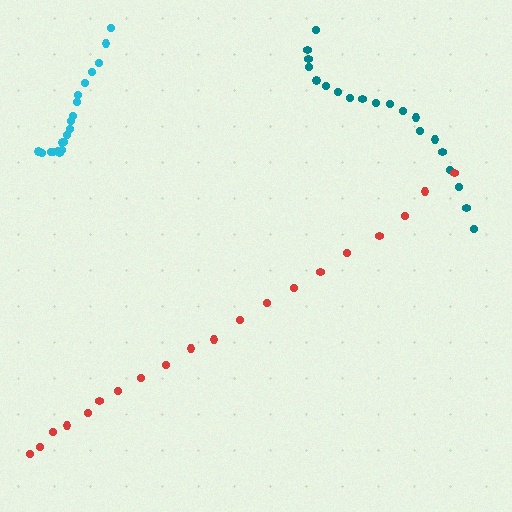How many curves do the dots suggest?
There are 3 distinct paths.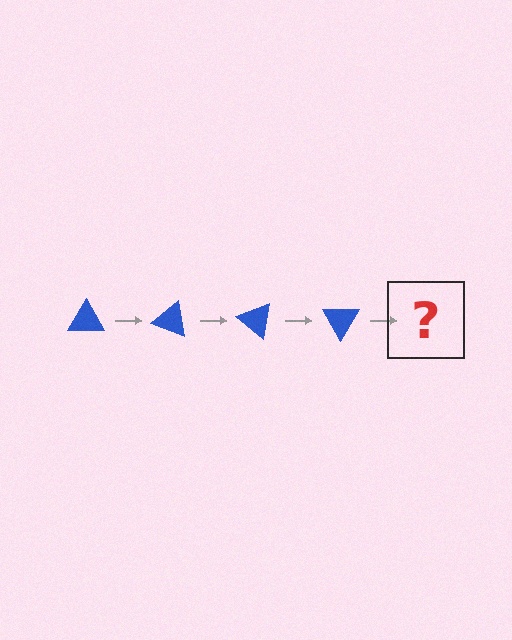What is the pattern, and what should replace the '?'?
The pattern is that the triangle rotates 20 degrees each step. The '?' should be a blue triangle rotated 80 degrees.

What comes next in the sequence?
The next element should be a blue triangle rotated 80 degrees.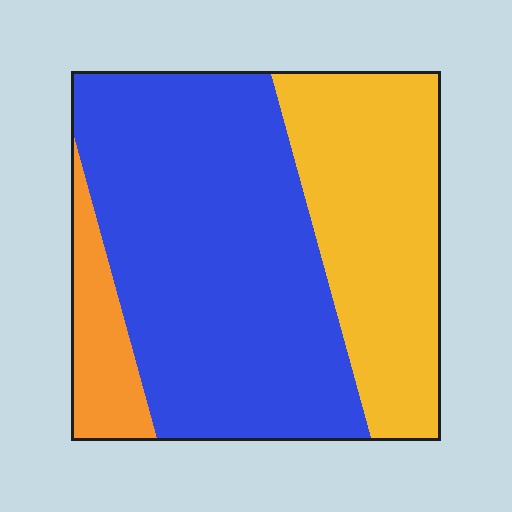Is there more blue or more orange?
Blue.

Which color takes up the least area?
Orange, at roughly 10%.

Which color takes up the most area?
Blue, at roughly 60%.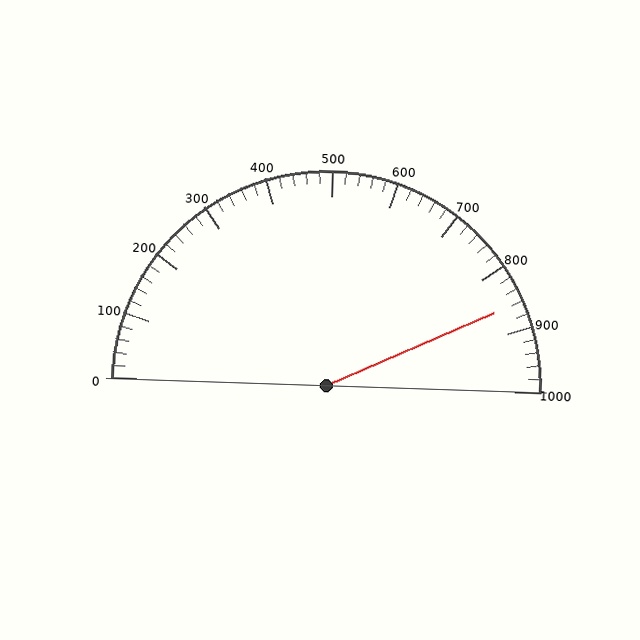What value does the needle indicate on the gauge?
The needle indicates approximately 860.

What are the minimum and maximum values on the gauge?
The gauge ranges from 0 to 1000.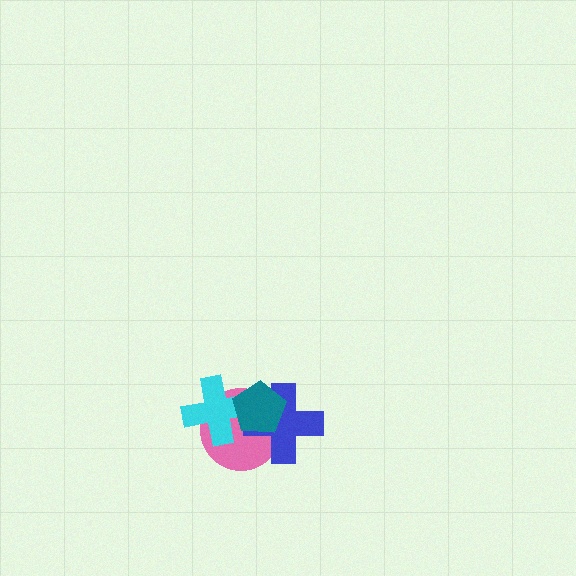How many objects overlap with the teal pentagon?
3 objects overlap with the teal pentagon.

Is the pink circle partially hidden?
Yes, it is partially covered by another shape.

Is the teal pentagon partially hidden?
No, no other shape covers it.